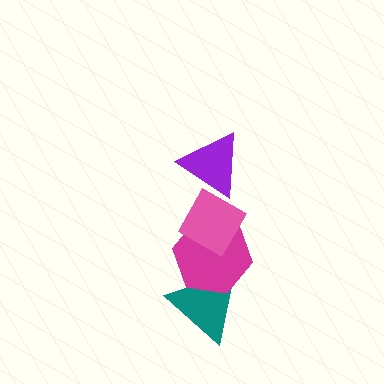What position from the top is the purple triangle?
The purple triangle is 1st from the top.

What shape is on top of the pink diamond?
The purple triangle is on top of the pink diamond.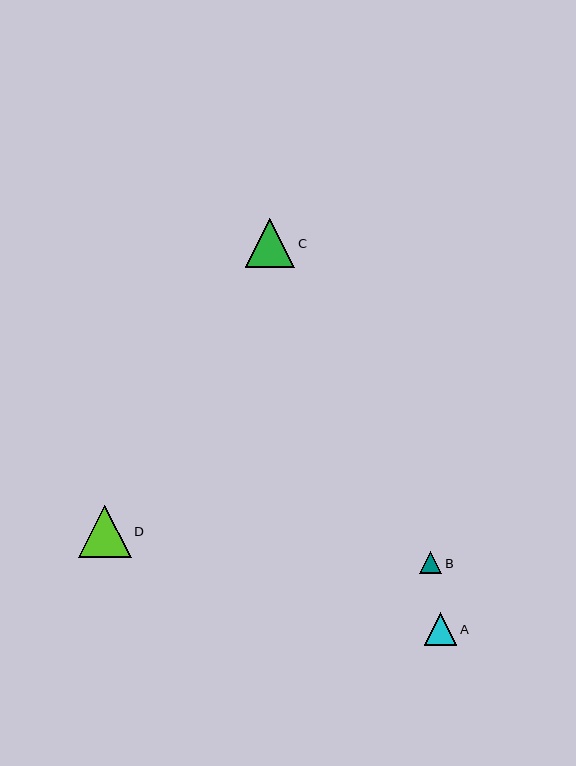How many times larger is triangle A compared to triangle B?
Triangle A is approximately 1.4 times the size of triangle B.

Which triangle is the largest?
Triangle D is the largest with a size of approximately 53 pixels.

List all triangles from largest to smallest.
From largest to smallest: D, C, A, B.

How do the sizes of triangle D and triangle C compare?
Triangle D and triangle C are approximately the same size.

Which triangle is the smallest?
Triangle B is the smallest with a size of approximately 23 pixels.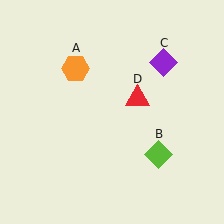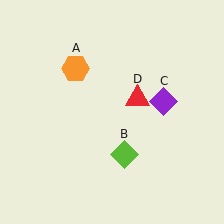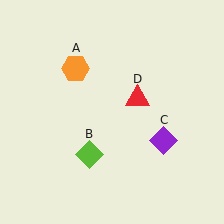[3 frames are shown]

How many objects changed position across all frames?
2 objects changed position: lime diamond (object B), purple diamond (object C).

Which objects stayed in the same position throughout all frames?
Orange hexagon (object A) and red triangle (object D) remained stationary.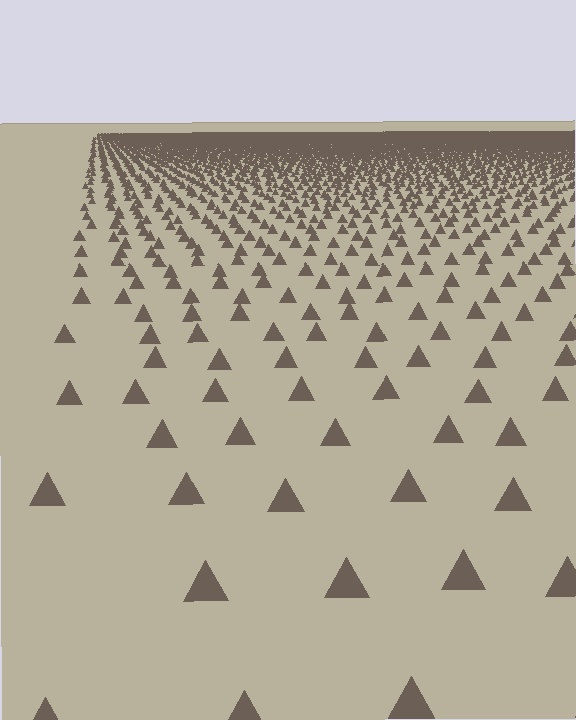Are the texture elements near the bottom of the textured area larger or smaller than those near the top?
Larger. Near the bottom, elements are closer to the viewer and appear at a bigger on-screen size.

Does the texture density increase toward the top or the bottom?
Density increases toward the top.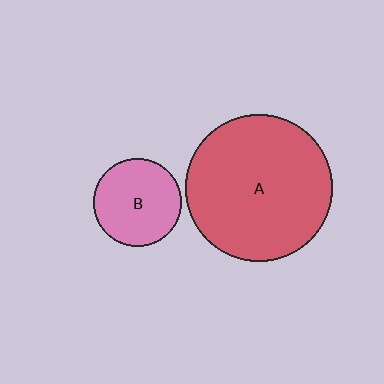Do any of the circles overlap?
No, none of the circles overlap.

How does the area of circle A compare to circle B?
Approximately 2.8 times.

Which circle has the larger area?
Circle A (red).